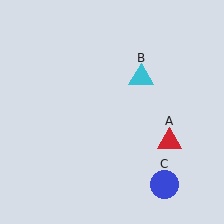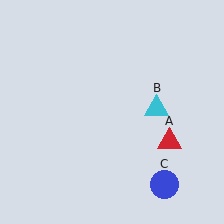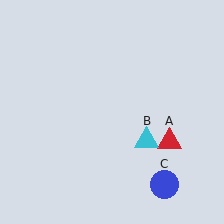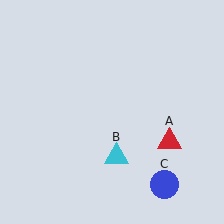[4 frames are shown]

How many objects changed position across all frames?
1 object changed position: cyan triangle (object B).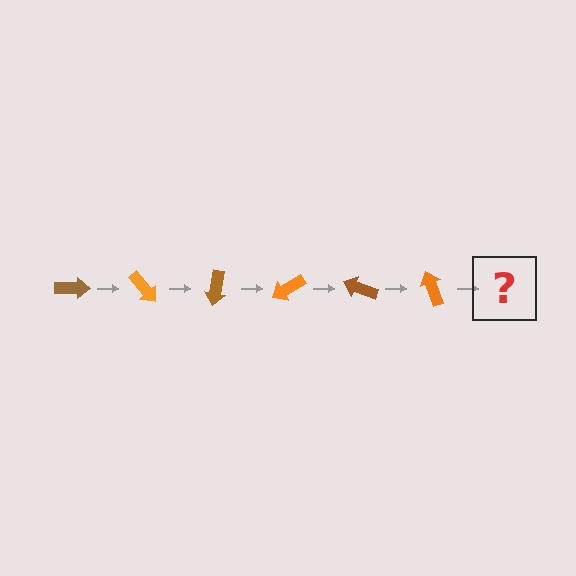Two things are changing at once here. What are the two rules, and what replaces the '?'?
The two rules are that it rotates 50 degrees each step and the color cycles through brown and orange. The '?' should be a brown arrow, rotated 300 degrees from the start.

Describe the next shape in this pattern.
It should be a brown arrow, rotated 300 degrees from the start.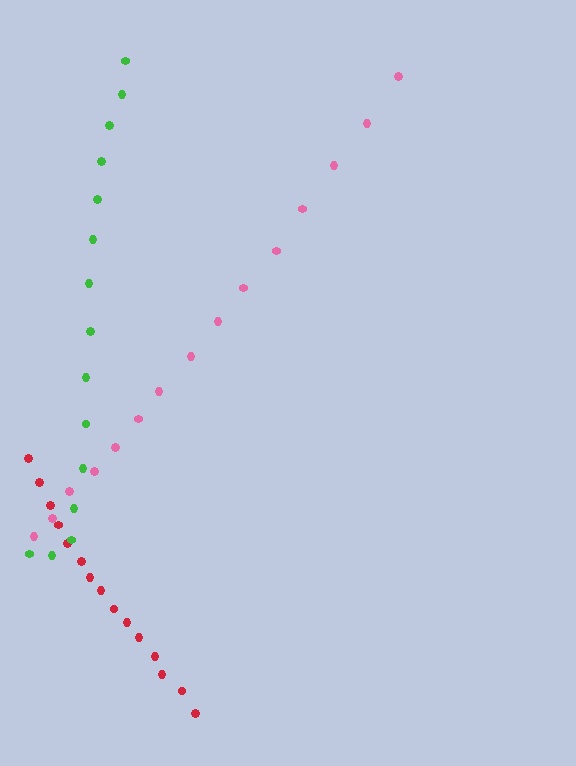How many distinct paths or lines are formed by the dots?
There are 3 distinct paths.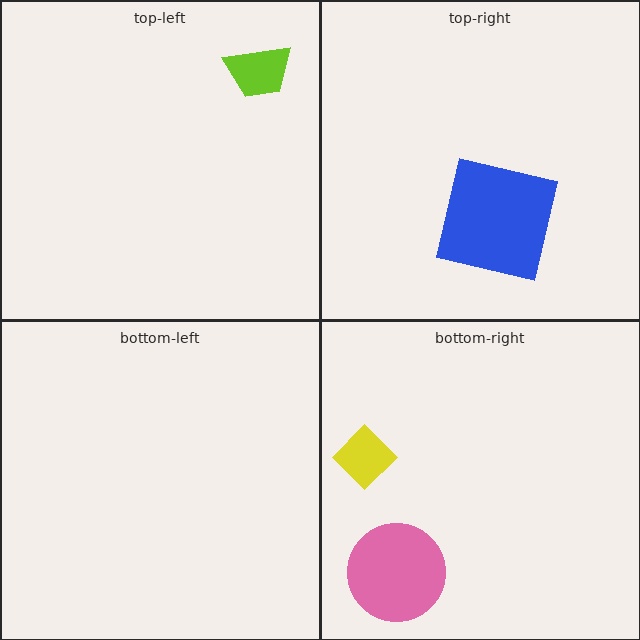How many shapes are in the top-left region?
1.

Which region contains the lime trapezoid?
The top-left region.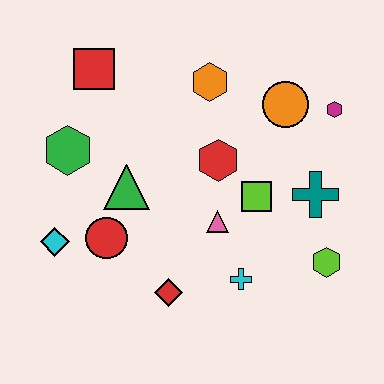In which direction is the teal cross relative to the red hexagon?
The teal cross is to the right of the red hexagon.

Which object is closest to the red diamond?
The cyan cross is closest to the red diamond.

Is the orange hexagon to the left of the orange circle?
Yes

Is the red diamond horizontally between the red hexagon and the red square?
Yes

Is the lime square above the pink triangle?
Yes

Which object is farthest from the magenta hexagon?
The cyan diamond is farthest from the magenta hexagon.